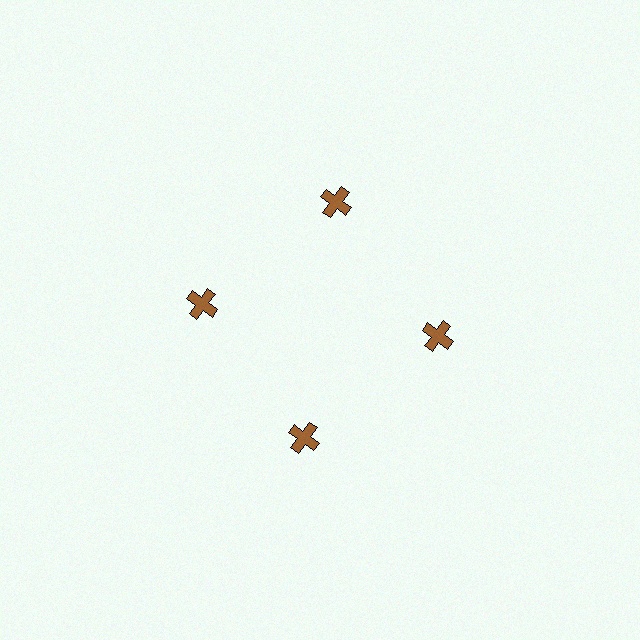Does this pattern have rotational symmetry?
Yes, this pattern has 4-fold rotational symmetry. It looks the same after rotating 90 degrees around the center.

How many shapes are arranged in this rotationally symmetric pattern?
There are 4 shapes, arranged in 4 groups of 1.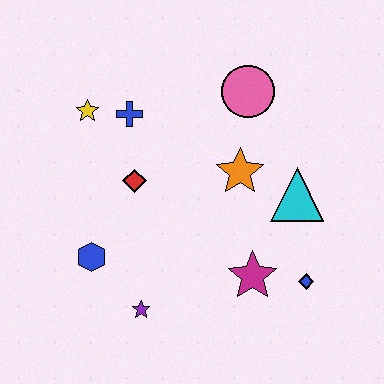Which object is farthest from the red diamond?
The blue diamond is farthest from the red diamond.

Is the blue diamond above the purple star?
Yes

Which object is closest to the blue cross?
The yellow star is closest to the blue cross.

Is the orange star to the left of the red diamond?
No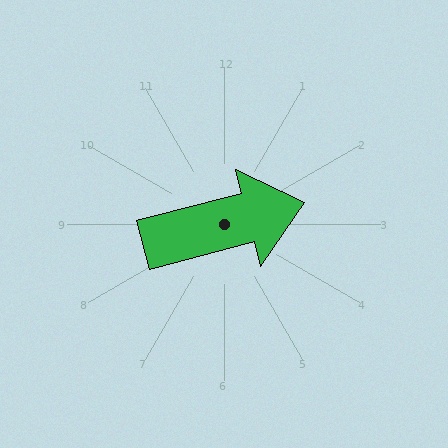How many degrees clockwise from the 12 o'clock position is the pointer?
Approximately 75 degrees.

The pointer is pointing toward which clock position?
Roughly 3 o'clock.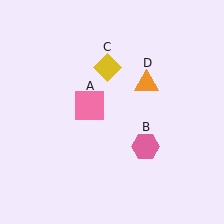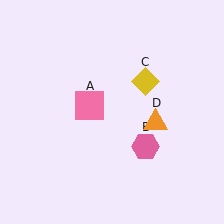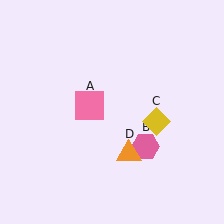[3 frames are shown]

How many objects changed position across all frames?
2 objects changed position: yellow diamond (object C), orange triangle (object D).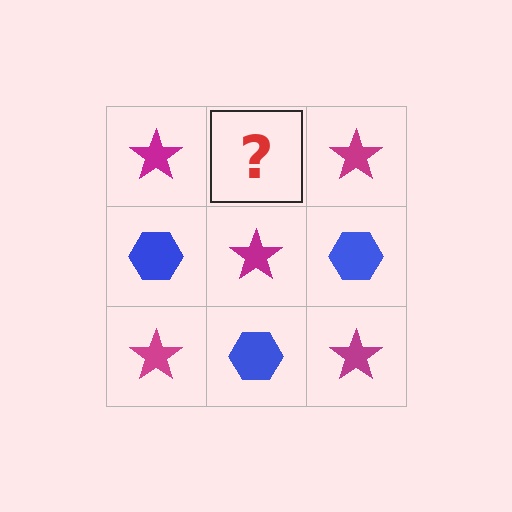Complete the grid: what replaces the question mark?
The question mark should be replaced with a blue hexagon.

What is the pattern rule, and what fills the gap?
The rule is that it alternates magenta star and blue hexagon in a checkerboard pattern. The gap should be filled with a blue hexagon.